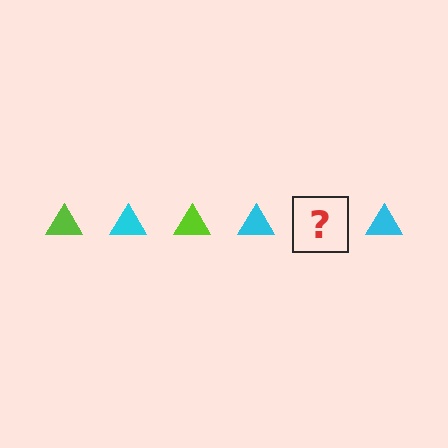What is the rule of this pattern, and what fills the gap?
The rule is that the pattern cycles through lime, cyan triangles. The gap should be filled with a lime triangle.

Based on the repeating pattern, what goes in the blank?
The blank should be a lime triangle.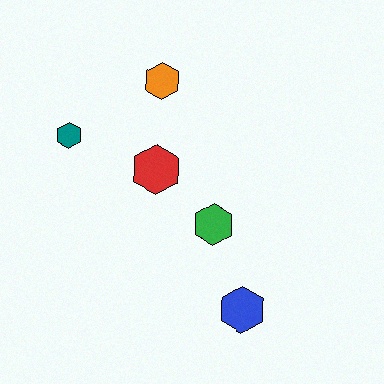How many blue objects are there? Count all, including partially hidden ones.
There is 1 blue object.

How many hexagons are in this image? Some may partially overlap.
There are 5 hexagons.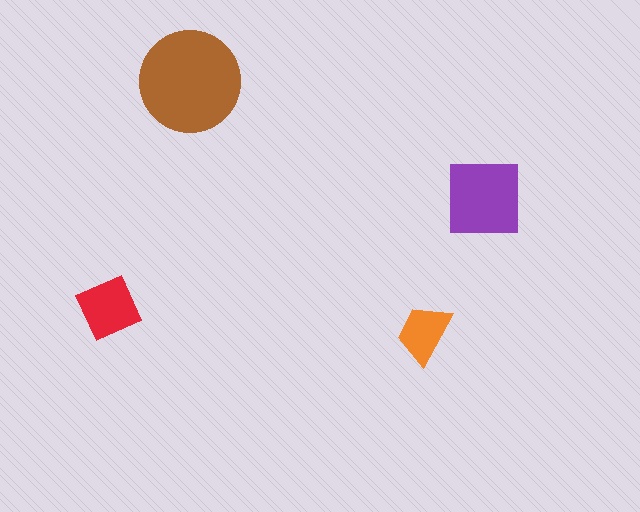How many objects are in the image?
There are 4 objects in the image.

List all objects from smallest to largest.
The orange trapezoid, the red diamond, the purple square, the brown circle.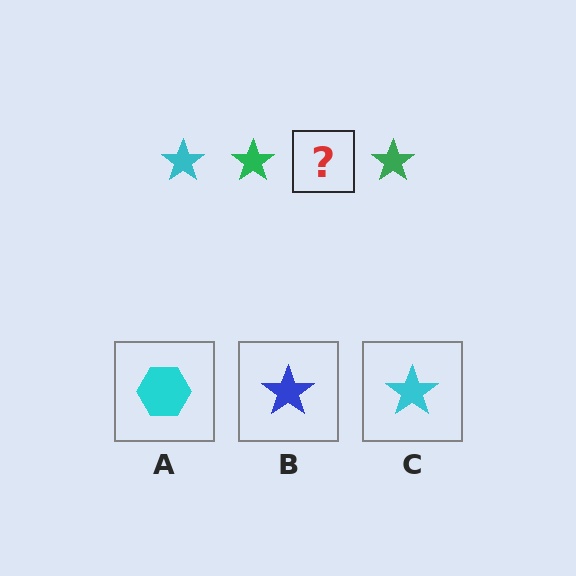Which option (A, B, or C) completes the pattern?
C.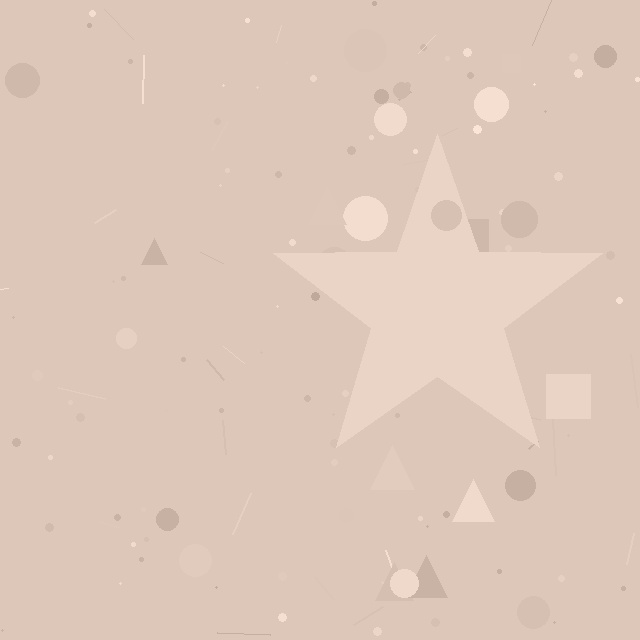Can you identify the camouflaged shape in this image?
The camouflaged shape is a star.